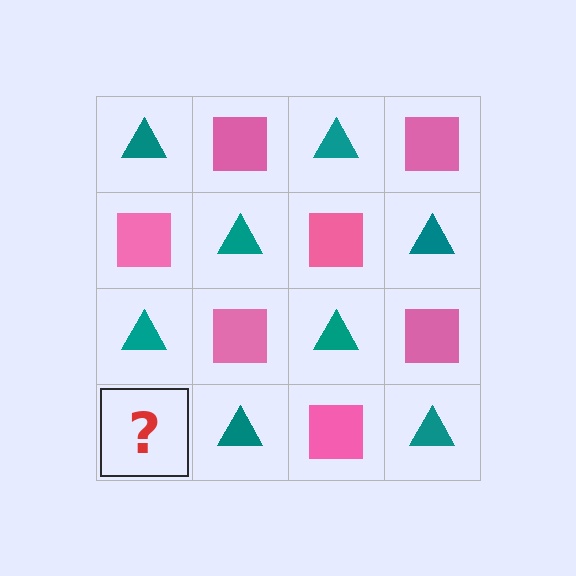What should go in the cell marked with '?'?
The missing cell should contain a pink square.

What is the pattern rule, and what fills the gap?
The rule is that it alternates teal triangle and pink square in a checkerboard pattern. The gap should be filled with a pink square.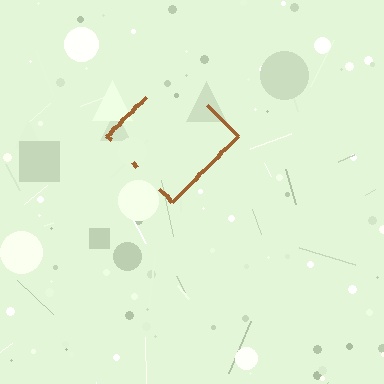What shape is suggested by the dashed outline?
The dashed outline suggests a diamond.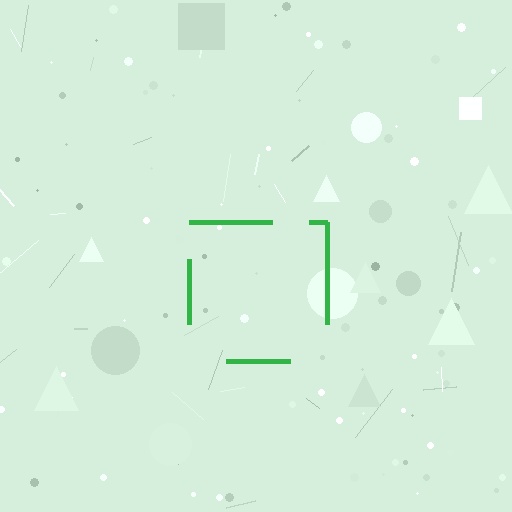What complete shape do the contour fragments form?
The contour fragments form a square.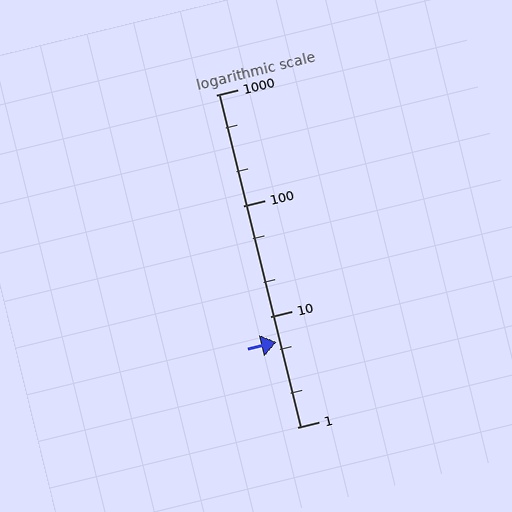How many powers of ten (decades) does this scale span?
The scale spans 3 decades, from 1 to 1000.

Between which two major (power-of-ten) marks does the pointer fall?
The pointer is between 1 and 10.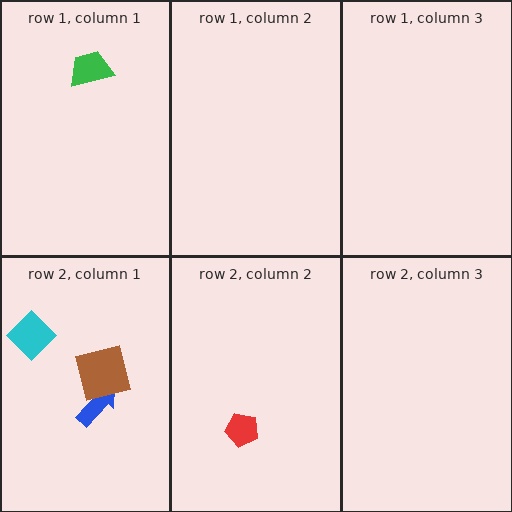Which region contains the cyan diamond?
The row 2, column 1 region.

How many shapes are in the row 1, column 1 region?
1.